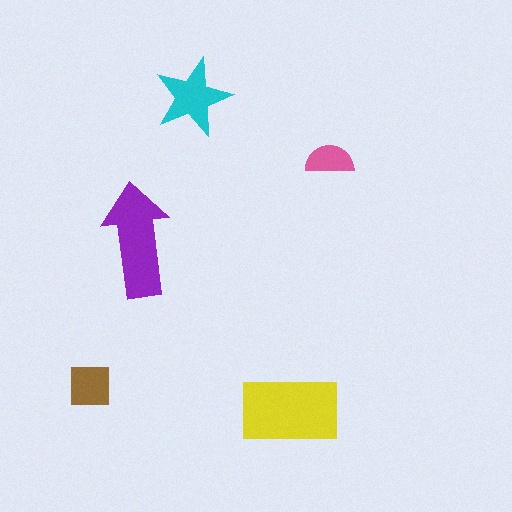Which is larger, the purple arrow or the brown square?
The purple arrow.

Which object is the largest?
The yellow rectangle.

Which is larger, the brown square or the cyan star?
The cyan star.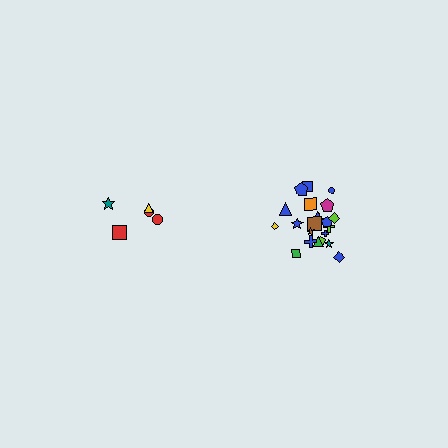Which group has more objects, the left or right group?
The right group.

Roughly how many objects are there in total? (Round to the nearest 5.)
Roughly 30 objects in total.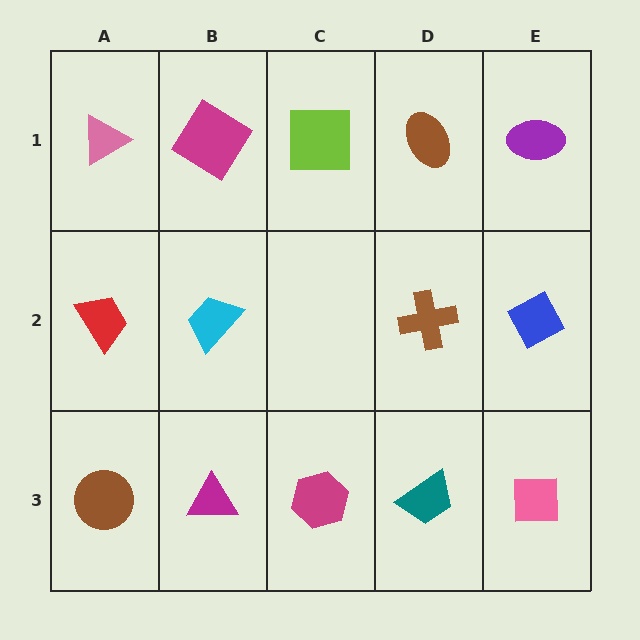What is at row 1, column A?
A pink triangle.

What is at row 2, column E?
A blue diamond.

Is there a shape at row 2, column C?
No, that cell is empty.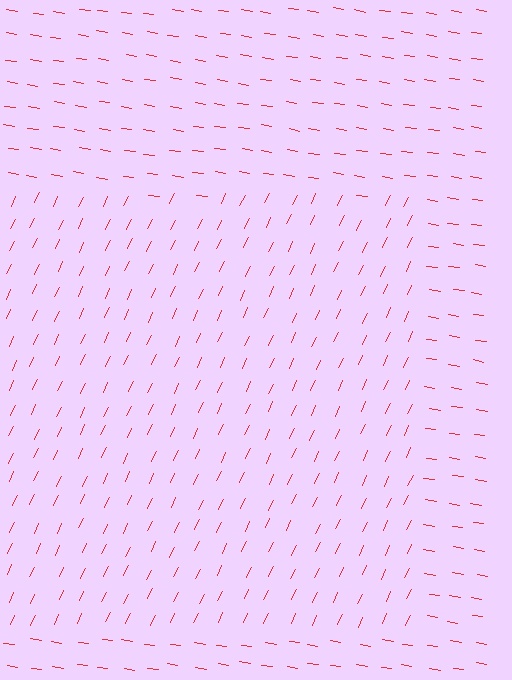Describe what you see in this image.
The image is filled with small red line segments. A rectangle region in the image has lines oriented differently from the surrounding lines, creating a visible texture boundary.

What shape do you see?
I see a rectangle.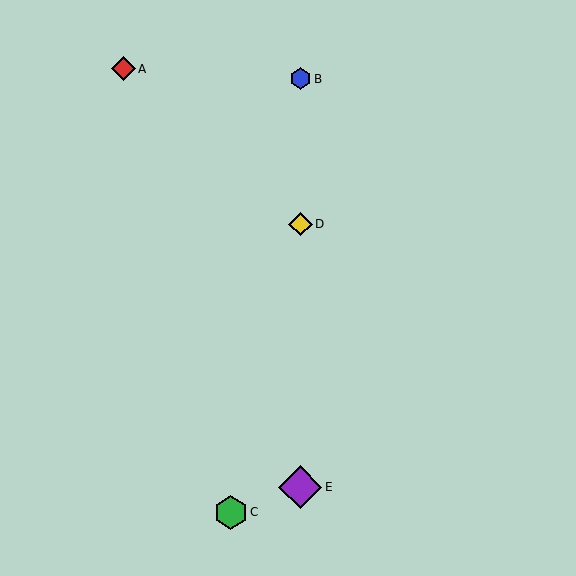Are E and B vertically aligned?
Yes, both are at x≈300.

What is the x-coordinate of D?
Object D is at x≈300.